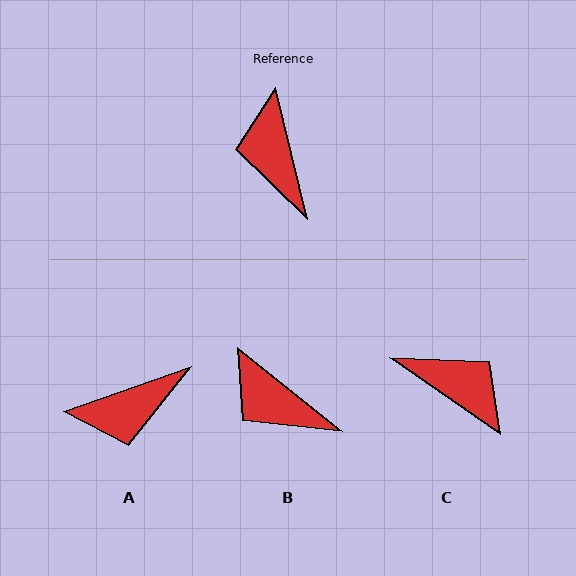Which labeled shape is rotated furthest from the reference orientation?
C, about 138 degrees away.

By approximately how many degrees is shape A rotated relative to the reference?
Approximately 95 degrees counter-clockwise.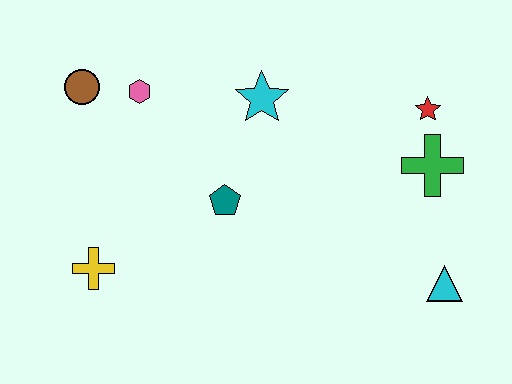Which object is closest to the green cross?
The red star is closest to the green cross.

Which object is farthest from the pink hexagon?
The cyan triangle is farthest from the pink hexagon.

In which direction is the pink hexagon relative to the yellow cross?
The pink hexagon is above the yellow cross.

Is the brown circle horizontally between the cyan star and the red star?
No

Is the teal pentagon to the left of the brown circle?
No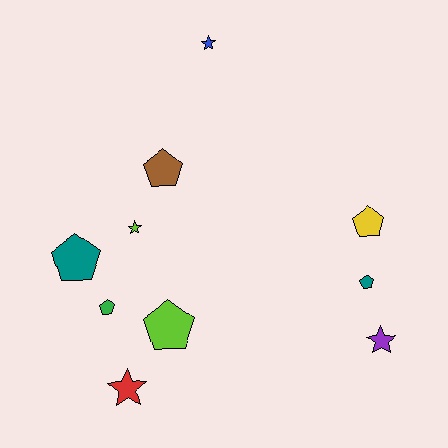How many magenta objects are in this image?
There are no magenta objects.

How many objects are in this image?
There are 10 objects.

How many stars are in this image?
There are 4 stars.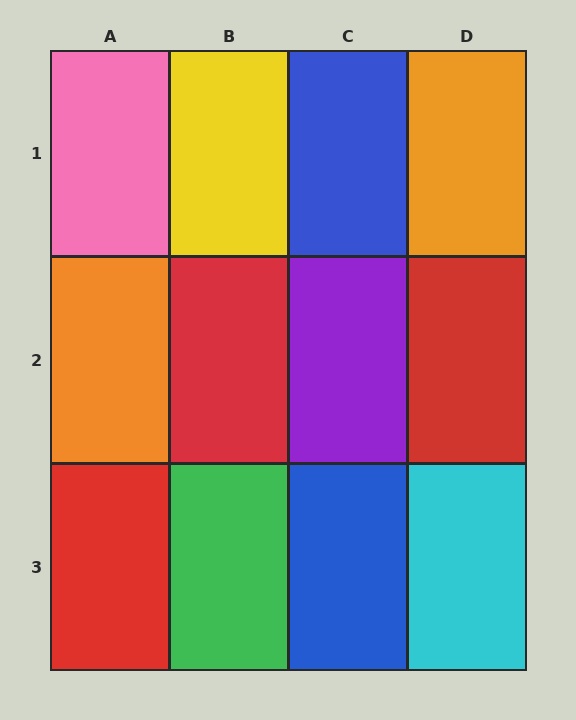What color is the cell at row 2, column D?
Red.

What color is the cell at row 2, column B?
Red.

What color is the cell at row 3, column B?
Green.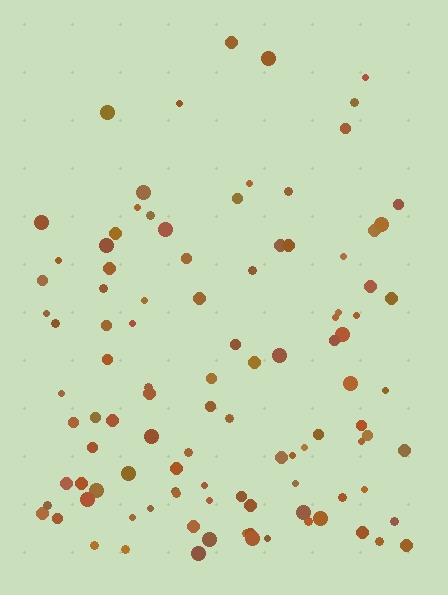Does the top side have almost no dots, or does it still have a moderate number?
Still a moderate number, just noticeably fewer than the bottom.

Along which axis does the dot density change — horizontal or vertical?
Vertical.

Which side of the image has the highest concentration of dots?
The bottom.